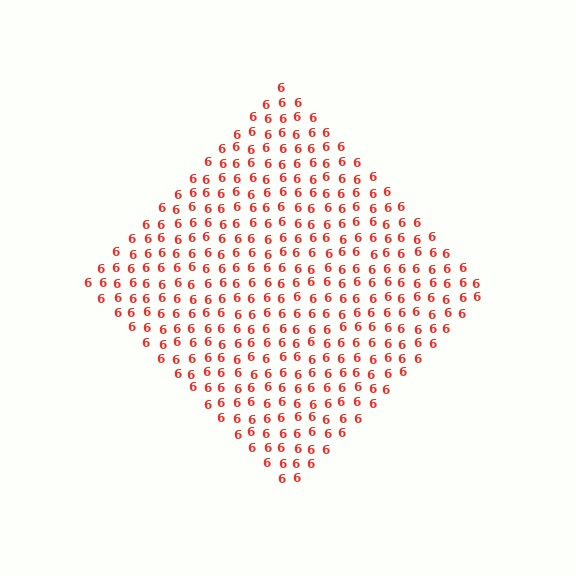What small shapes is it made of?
It is made of small digit 6's.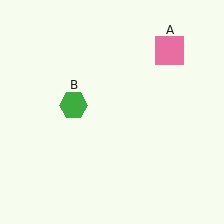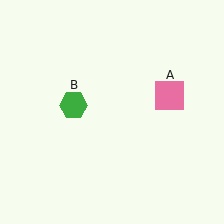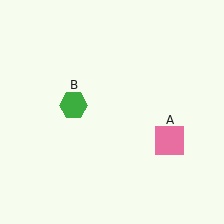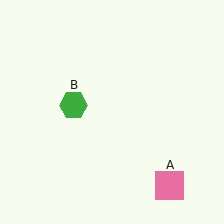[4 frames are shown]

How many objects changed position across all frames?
1 object changed position: pink square (object A).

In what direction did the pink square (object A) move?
The pink square (object A) moved down.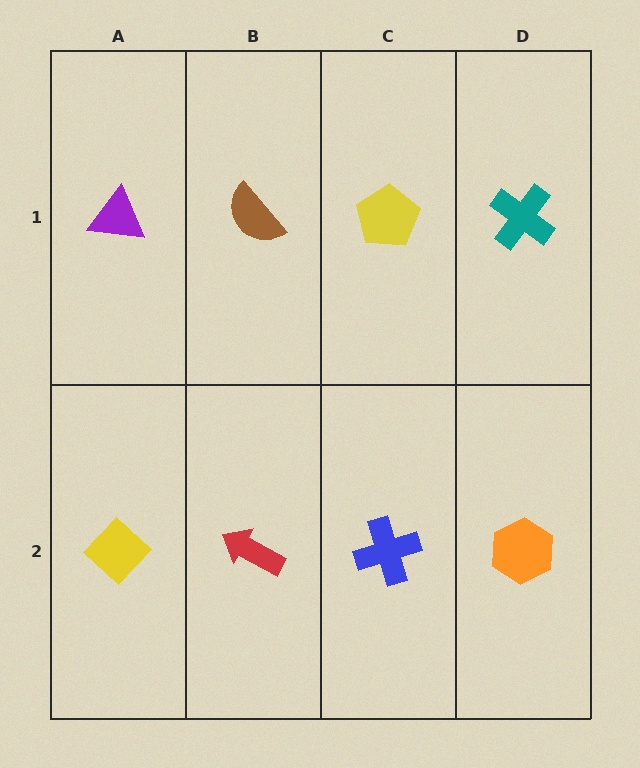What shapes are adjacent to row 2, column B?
A brown semicircle (row 1, column B), a yellow diamond (row 2, column A), a blue cross (row 2, column C).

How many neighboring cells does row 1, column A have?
2.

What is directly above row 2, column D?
A teal cross.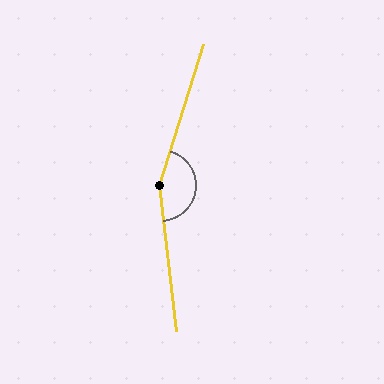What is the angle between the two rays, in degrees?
Approximately 156 degrees.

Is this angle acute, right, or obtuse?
It is obtuse.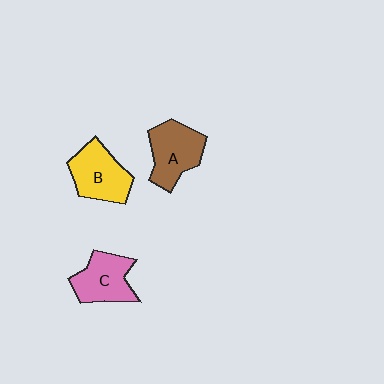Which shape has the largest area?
Shape A (brown).